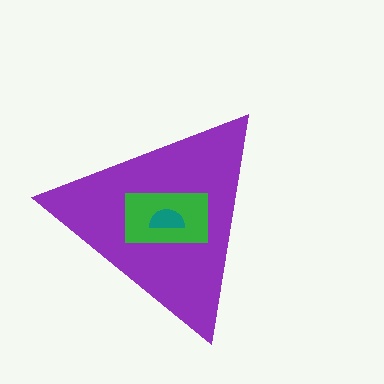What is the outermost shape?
The purple triangle.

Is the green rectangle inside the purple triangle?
Yes.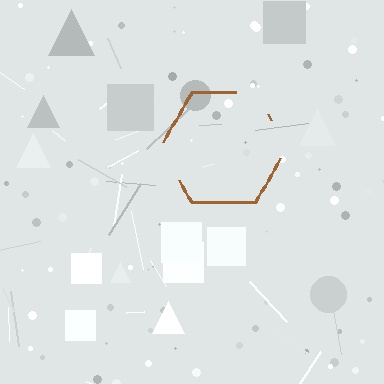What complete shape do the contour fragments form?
The contour fragments form a hexagon.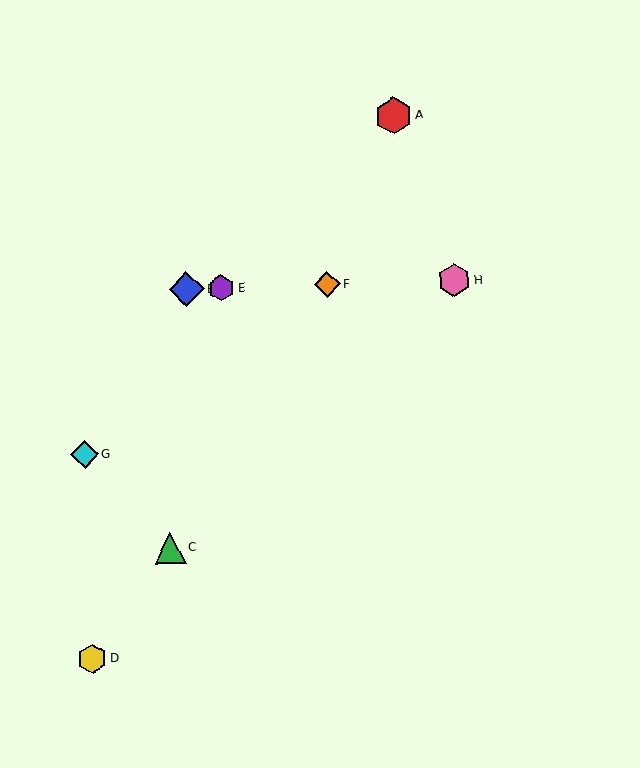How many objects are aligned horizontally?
4 objects (B, E, F, H) are aligned horizontally.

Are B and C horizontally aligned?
No, B is at y≈289 and C is at y≈548.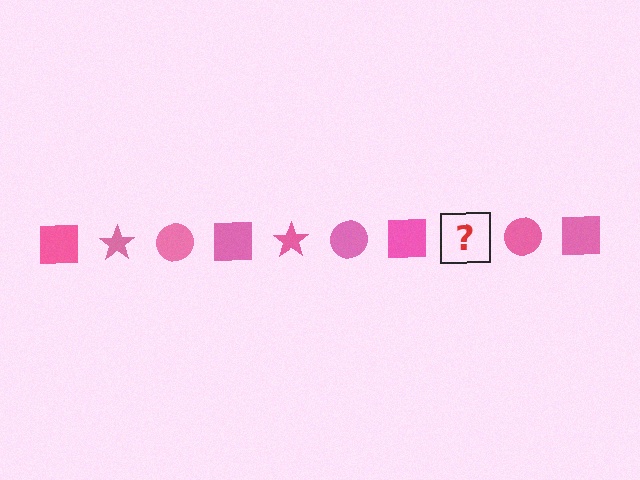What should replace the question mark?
The question mark should be replaced with a pink star.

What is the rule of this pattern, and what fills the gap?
The rule is that the pattern cycles through square, star, circle shapes in pink. The gap should be filled with a pink star.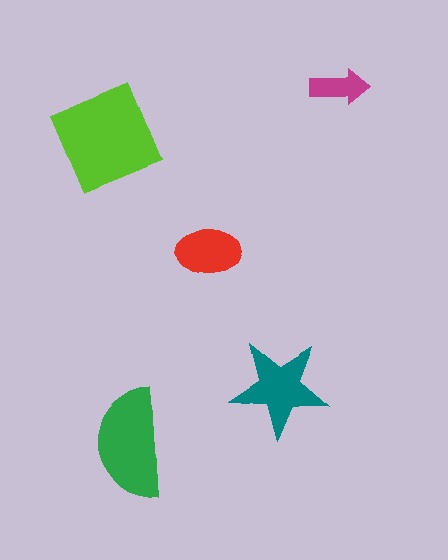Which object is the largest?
The lime square.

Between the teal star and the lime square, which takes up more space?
The lime square.